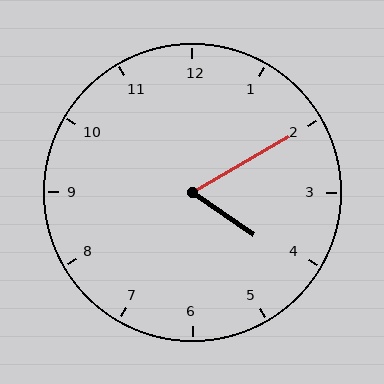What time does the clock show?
4:10.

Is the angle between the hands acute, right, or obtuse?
It is acute.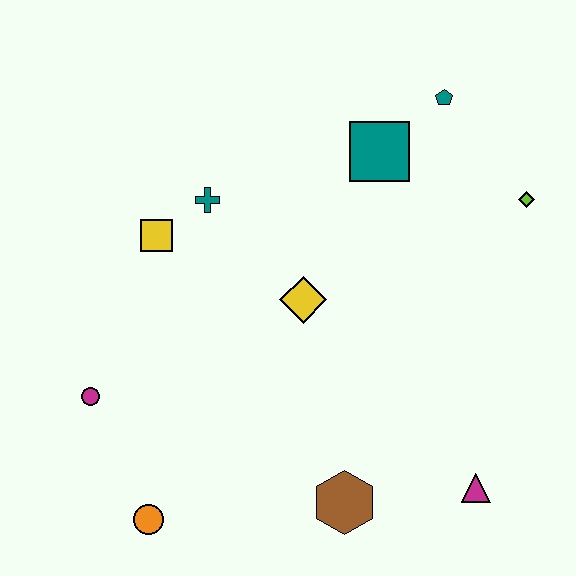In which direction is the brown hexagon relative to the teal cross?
The brown hexagon is below the teal cross.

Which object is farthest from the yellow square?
The magenta triangle is farthest from the yellow square.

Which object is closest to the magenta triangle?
The brown hexagon is closest to the magenta triangle.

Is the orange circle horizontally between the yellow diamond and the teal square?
No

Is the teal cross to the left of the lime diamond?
Yes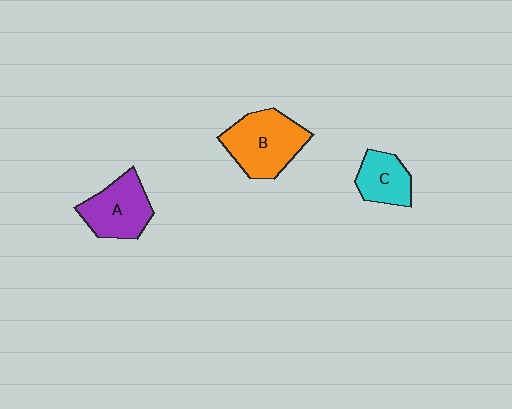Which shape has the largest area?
Shape B (orange).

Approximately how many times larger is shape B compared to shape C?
Approximately 1.7 times.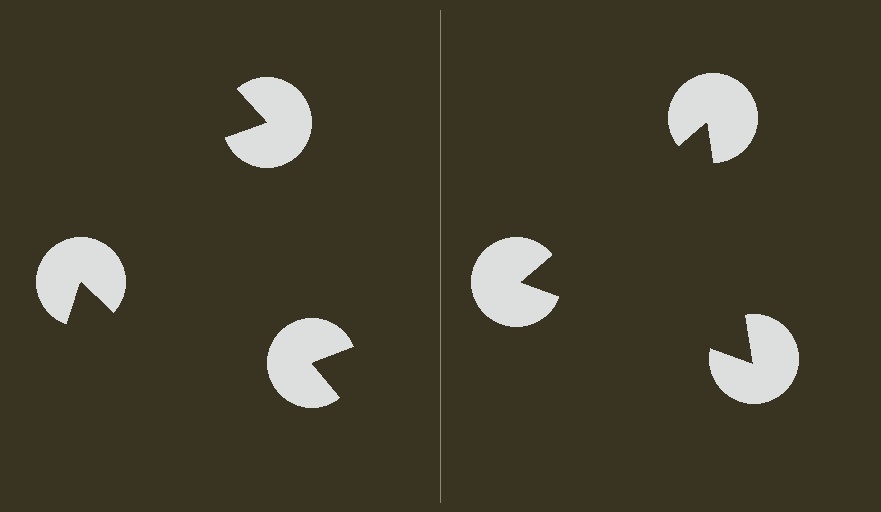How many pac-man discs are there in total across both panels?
6 — 3 on each side.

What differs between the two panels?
The pac-man discs are positioned identically on both sides; only the wedge orientations differ. On the right they align to a triangle; on the left they are misaligned.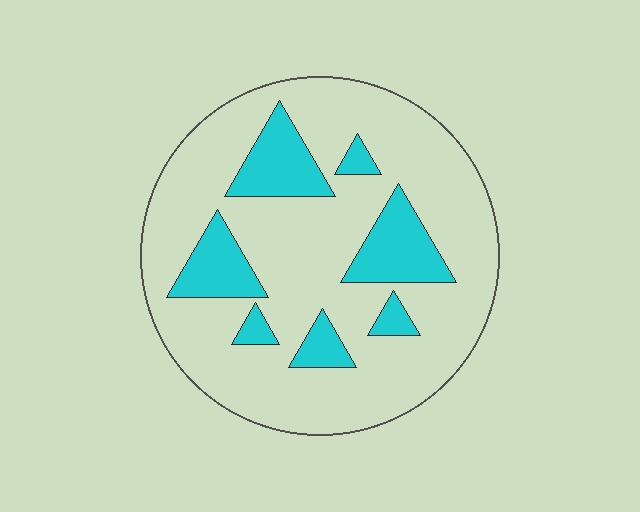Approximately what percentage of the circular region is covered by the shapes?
Approximately 20%.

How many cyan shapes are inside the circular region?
7.